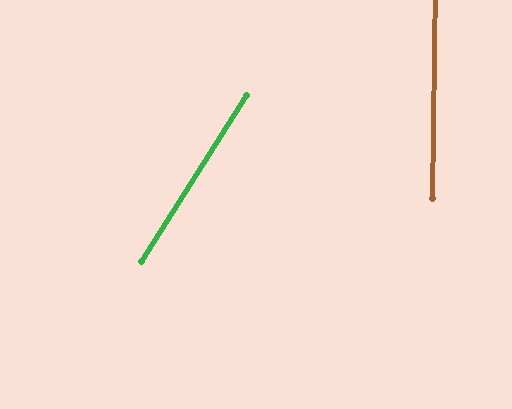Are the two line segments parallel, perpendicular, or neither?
Neither parallel nor perpendicular — they differ by about 31°.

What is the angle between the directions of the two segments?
Approximately 31 degrees.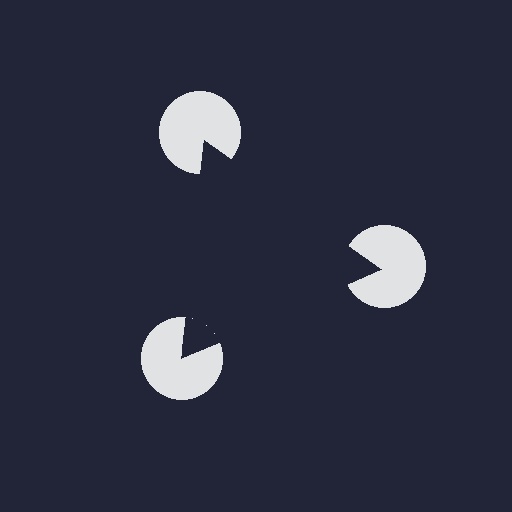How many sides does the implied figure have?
3 sides.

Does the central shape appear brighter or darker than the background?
It typically appears slightly darker than the background, even though no actual brightness change is drawn.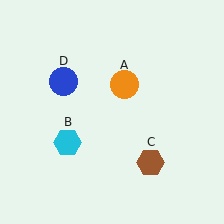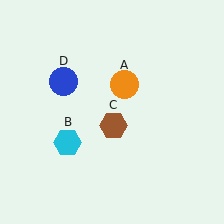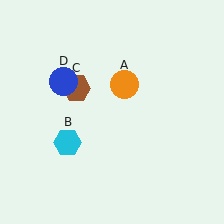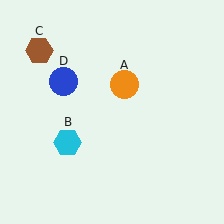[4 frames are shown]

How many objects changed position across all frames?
1 object changed position: brown hexagon (object C).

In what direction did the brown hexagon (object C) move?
The brown hexagon (object C) moved up and to the left.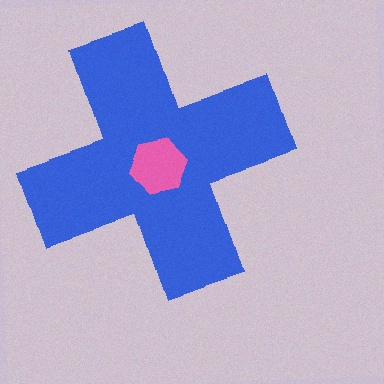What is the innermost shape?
The pink hexagon.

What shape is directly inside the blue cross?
The pink hexagon.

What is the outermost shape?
The blue cross.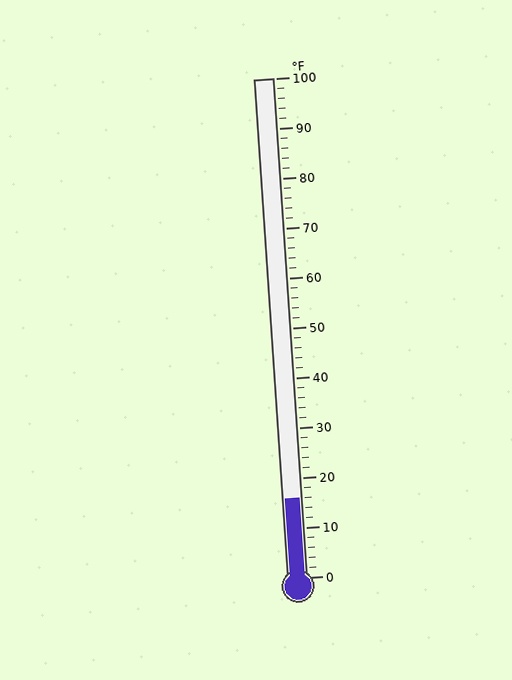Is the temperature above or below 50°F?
The temperature is below 50°F.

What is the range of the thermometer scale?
The thermometer scale ranges from 0°F to 100°F.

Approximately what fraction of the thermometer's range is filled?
The thermometer is filled to approximately 15% of its range.